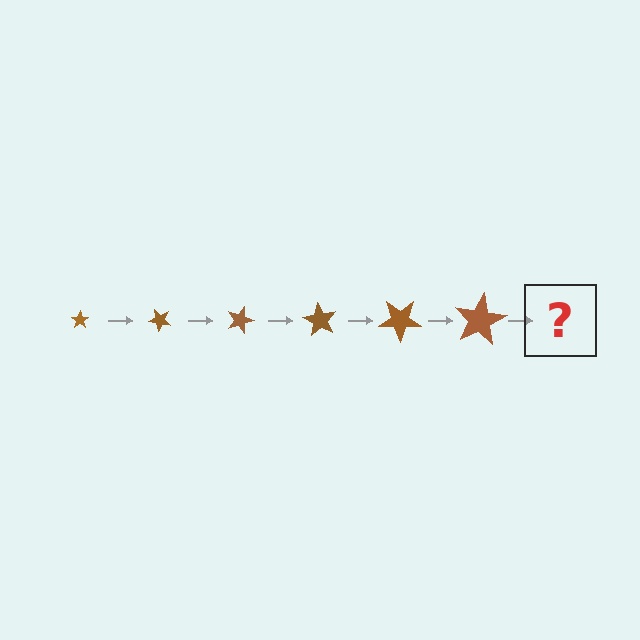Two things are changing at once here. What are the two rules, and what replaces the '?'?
The two rules are that the star grows larger each step and it rotates 45 degrees each step. The '?' should be a star, larger than the previous one and rotated 270 degrees from the start.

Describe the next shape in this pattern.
It should be a star, larger than the previous one and rotated 270 degrees from the start.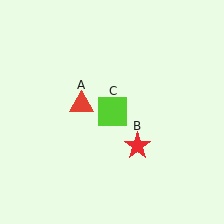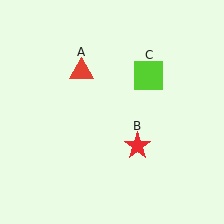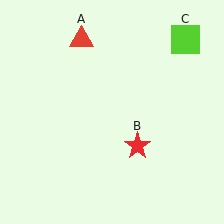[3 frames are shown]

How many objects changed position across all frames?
2 objects changed position: red triangle (object A), lime square (object C).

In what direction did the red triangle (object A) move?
The red triangle (object A) moved up.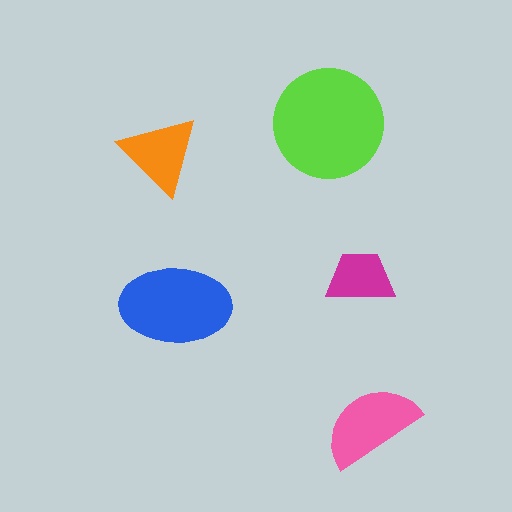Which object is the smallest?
The magenta trapezoid.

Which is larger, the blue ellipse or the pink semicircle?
The blue ellipse.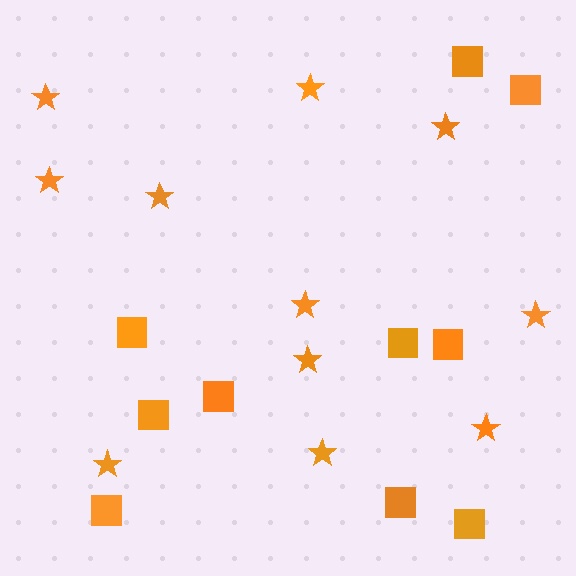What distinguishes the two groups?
There are 2 groups: one group of stars (11) and one group of squares (10).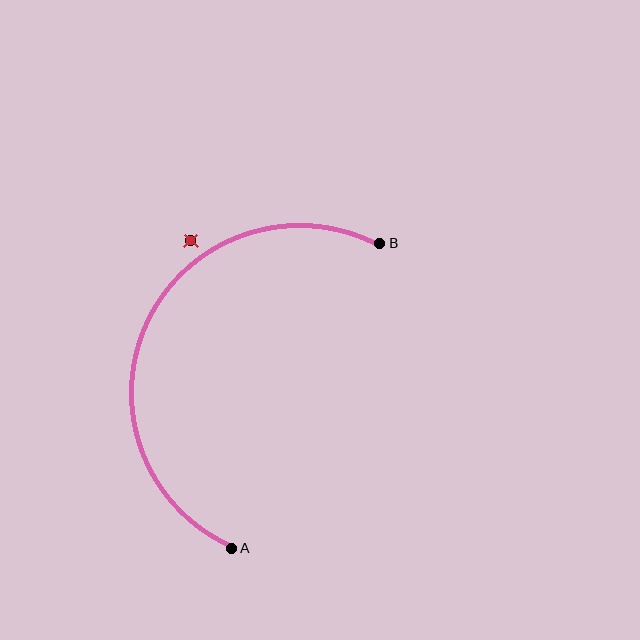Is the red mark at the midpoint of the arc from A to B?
No — the red mark does not lie on the arc at all. It sits slightly outside the curve.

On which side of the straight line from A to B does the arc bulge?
The arc bulges to the left of the straight line connecting A and B.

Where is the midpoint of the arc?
The arc midpoint is the point on the curve farthest from the straight line joining A and B. It sits to the left of that line.